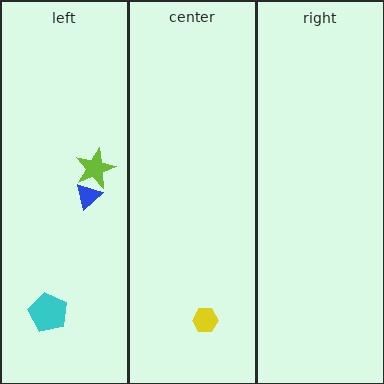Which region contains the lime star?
The left region.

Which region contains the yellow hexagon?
The center region.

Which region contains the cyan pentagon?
The left region.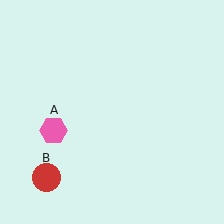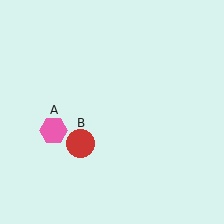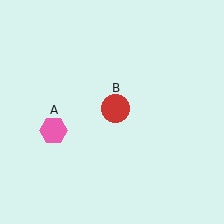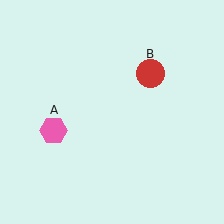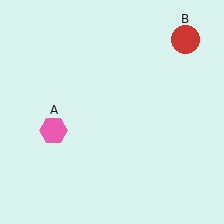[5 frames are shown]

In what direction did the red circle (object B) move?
The red circle (object B) moved up and to the right.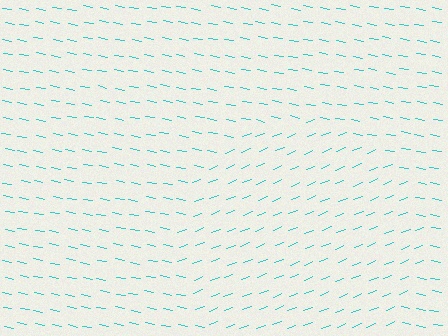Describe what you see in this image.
The image is filled with small cyan line segments. A circle region in the image has lines oriented differently from the surrounding lines, creating a visible texture boundary.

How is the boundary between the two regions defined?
The boundary is defined purely by a change in line orientation (approximately 33 degrees difference). All lines are the same color and thickness.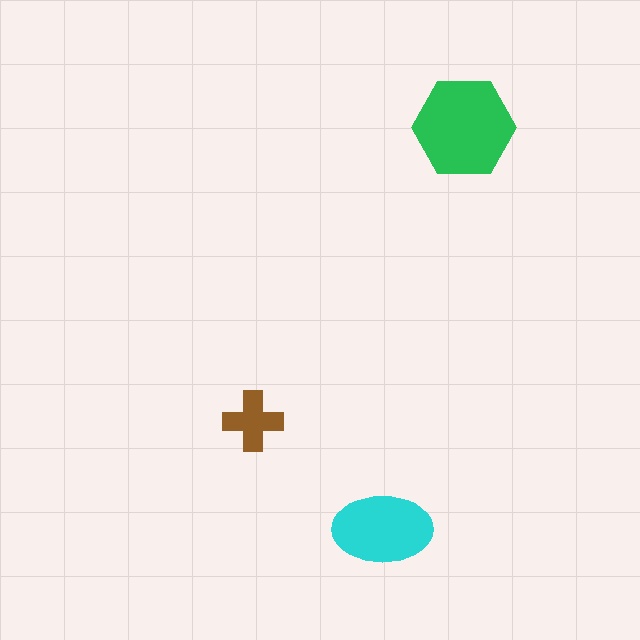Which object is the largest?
The green hexagon.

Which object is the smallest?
The brown cross.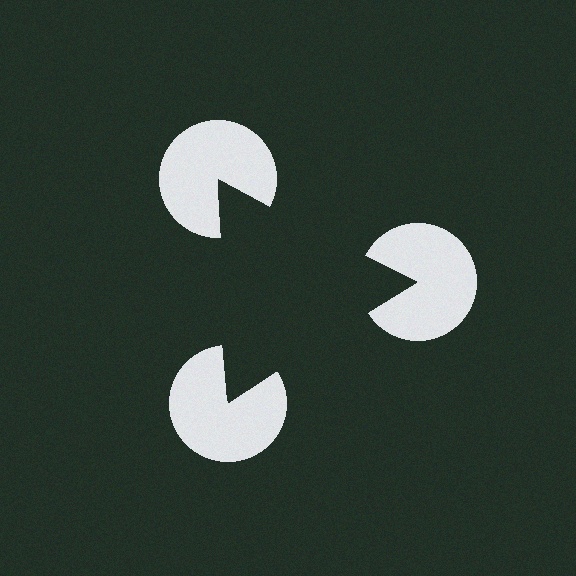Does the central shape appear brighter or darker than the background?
It typically appears slightly darker than the background, even though no actual brightness change is drawn.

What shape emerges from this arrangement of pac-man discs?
An illusory triangle — its edges are inferred from the aligned wedge cuts in the pac-man discs, not physically drawn.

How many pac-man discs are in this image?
There are 3 — one at each vertex of the illusory triangle.